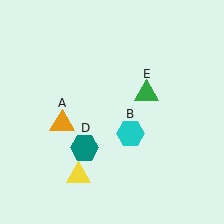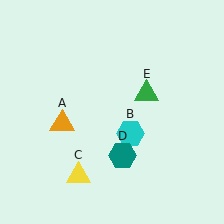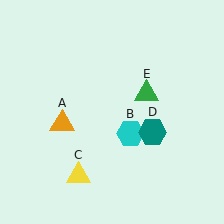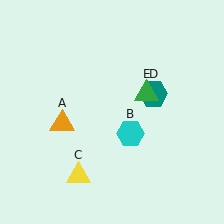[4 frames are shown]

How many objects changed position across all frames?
1 object changed position: teal hexagon (object D).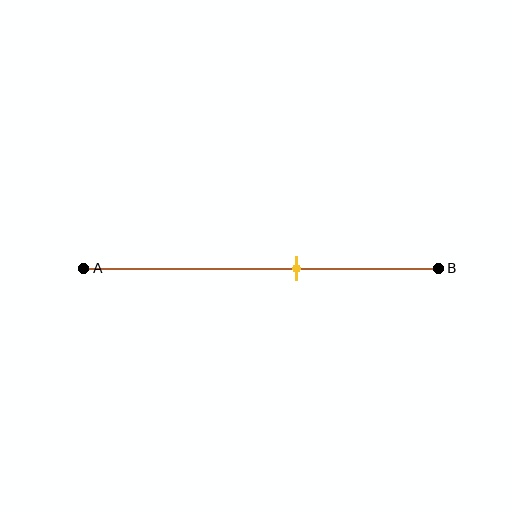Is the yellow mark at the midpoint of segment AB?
No, the mark is at about 60% from A, not at the 50% midpoint.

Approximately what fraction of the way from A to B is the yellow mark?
The yellow mark is approximately 60% of the way from A to B.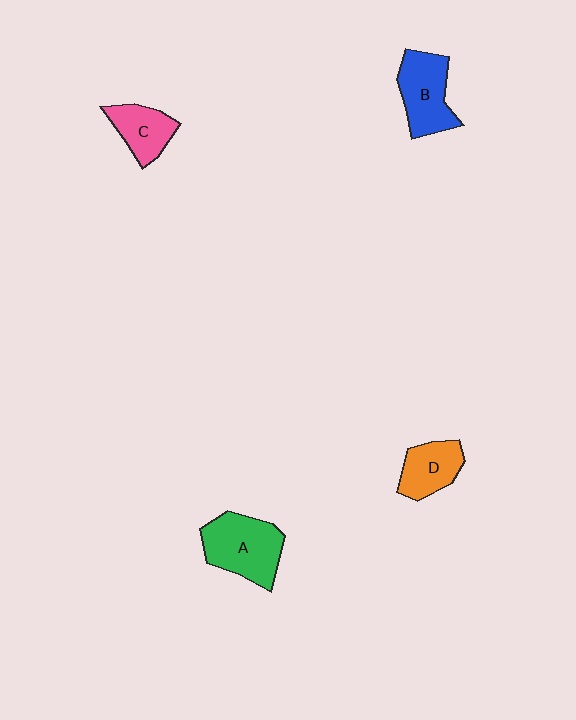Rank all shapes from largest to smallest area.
From largest to smallest: A (green), B (blue), D (orange), C (pink).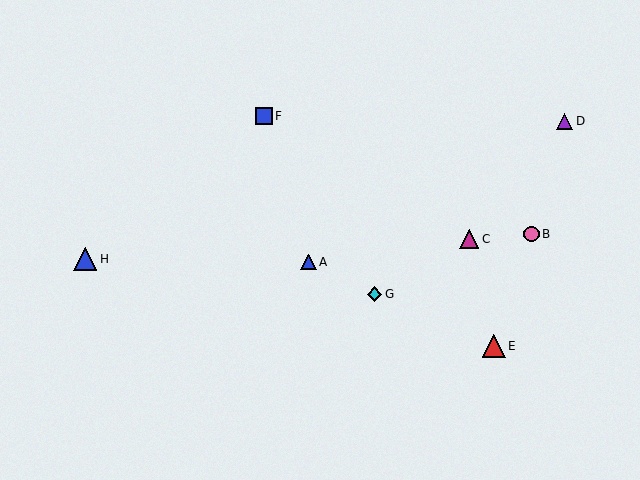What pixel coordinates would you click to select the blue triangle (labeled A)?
Click at (308, 262) to select the blue triangle A.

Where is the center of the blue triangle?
The center of the blue triangle is at (85, 259).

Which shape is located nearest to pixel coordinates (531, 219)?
The pink circle (labeled B) at (532, 234) is nearest to that location.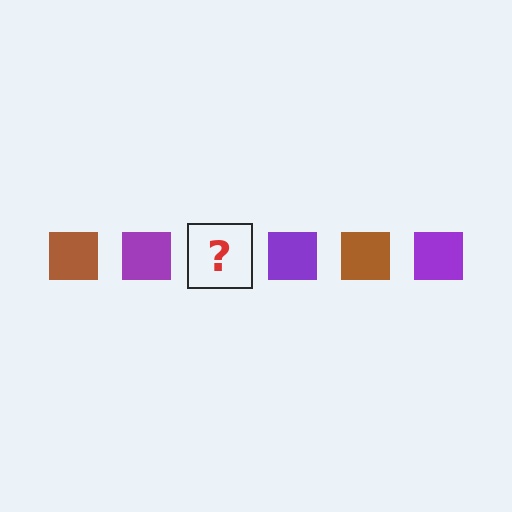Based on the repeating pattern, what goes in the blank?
The blank should be a brown square.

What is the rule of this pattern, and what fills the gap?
The rule is that the pattern cycles through brown, purple squares. The gap should be filled with a brown square.